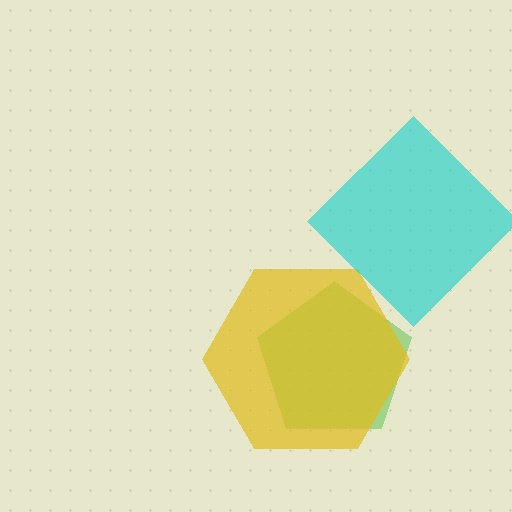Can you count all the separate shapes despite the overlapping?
Yes, there are 3 separate shapes.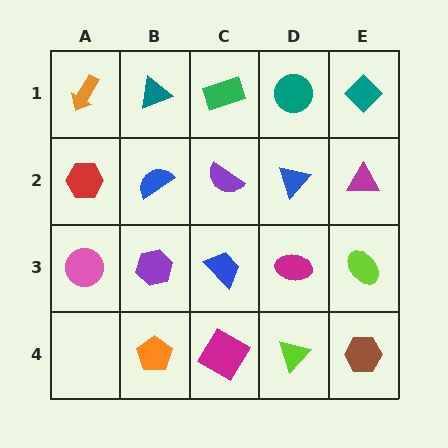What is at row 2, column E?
A magenta triangle.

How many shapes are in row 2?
5 shapes.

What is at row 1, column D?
A teal circle.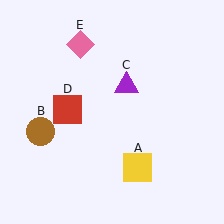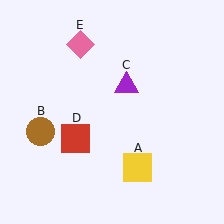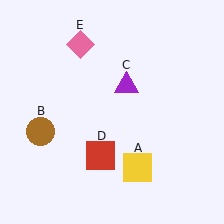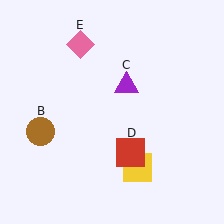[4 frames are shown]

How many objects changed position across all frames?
1 object changed position: red square (object D).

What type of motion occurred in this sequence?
The red square (object D) rotated counterclockwise around the center of the scene.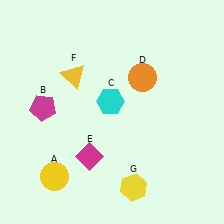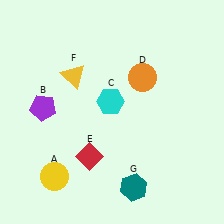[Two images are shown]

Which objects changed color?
B changed from magenta to purple. E changed from magenta to red. G changed from yellow to teal.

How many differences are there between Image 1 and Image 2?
There are 3 differences between the two images.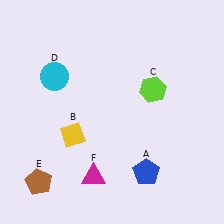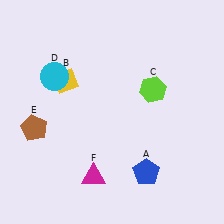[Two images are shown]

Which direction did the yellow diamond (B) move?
The yellow diamond (B) moved up.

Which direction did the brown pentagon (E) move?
The brown pentagon (E) moved up.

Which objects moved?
The objects that moved are: the yellow diamond (B), the brown pentagon (E).